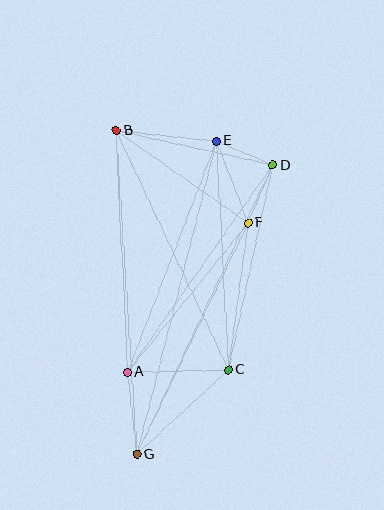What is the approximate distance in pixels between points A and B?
The distance between A and B is approximately 242 pixels.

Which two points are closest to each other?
Points D and E are closest to each other.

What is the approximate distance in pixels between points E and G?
The distance between E and G is approximately 323 pixels.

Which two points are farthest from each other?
Points B and G are farthest from each other.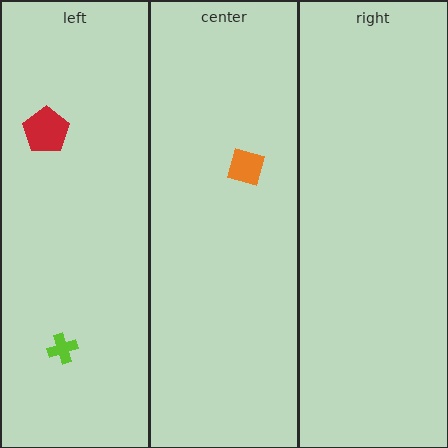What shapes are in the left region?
The lime cross, the red pentagon.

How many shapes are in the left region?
2.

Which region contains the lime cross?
The left region.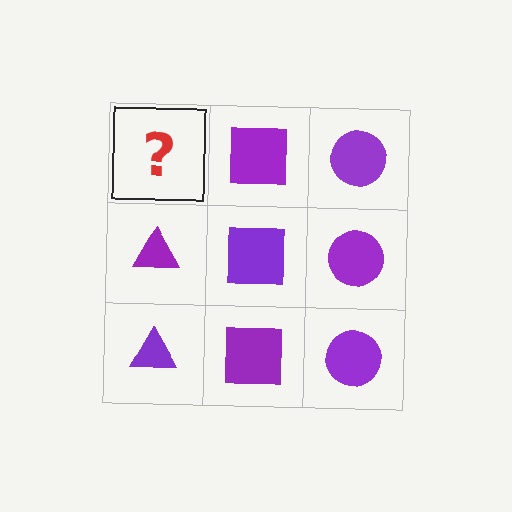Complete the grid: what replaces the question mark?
The question mark should be replaced with a purple triangle.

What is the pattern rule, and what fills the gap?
The rule is that each column has a consistent shape. The gap should be filled with a purple triangle.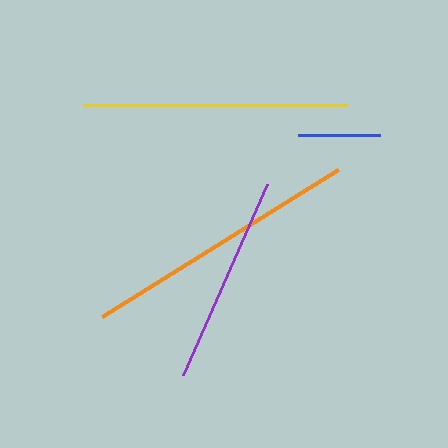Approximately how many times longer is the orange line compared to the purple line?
The orange line is approximately 1.3 times the length of the purple line.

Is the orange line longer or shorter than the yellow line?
The orange line is longer than the yellow line.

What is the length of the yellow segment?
The yellow segment is approximately 264 pixels long.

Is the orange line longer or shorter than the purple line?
The orange line is longer than the purple line.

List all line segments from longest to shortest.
From longest to shortest: orange, yellow, purple, blue.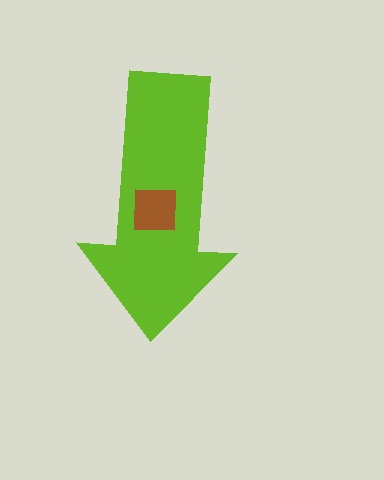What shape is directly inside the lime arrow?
The brown square.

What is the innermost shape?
The brown square.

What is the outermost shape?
The lime arrow.